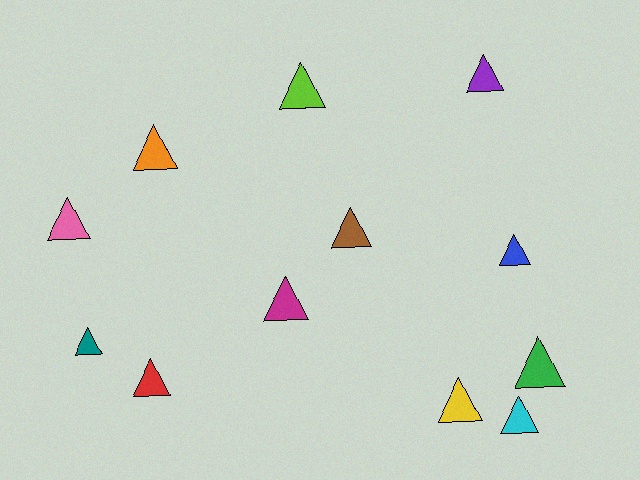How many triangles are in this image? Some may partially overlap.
There are 12 triangles.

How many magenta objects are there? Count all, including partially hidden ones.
There is 1 magenta object.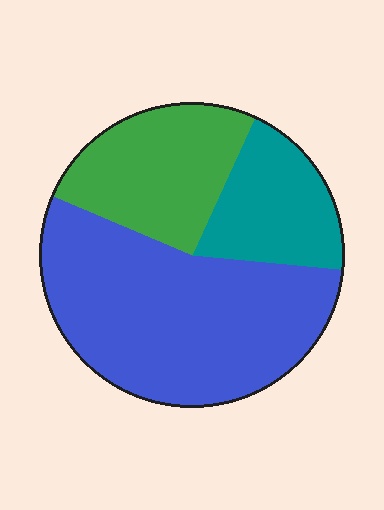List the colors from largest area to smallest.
From largest to smallest: blue, green, teal.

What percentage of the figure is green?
Green takes up about one quarter (1/4) of the figure.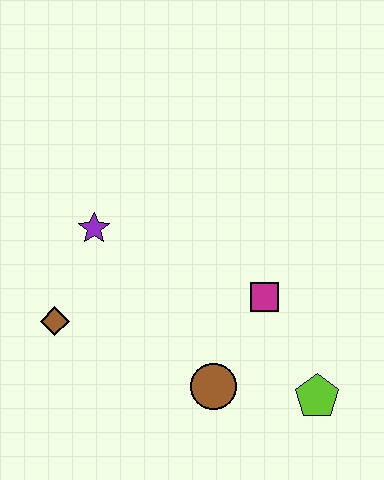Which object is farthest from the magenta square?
The brown diamond is farthest from the magenta square.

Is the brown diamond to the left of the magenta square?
Yes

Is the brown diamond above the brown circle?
Yes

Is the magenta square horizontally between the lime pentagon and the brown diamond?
Yes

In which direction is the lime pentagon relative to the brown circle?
The lime pentagon is to the right of the brown circle.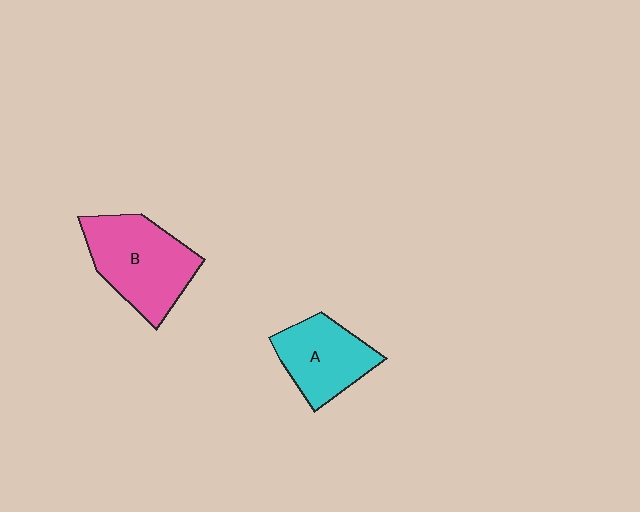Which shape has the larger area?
Shape B (pink).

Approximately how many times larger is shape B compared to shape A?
Approximately 1.3 times.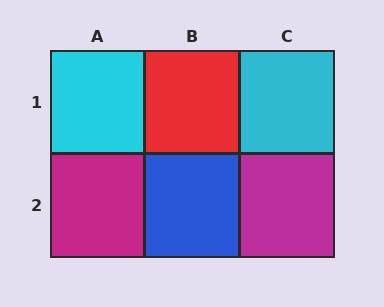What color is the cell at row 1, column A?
Cyan.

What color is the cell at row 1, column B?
Red.